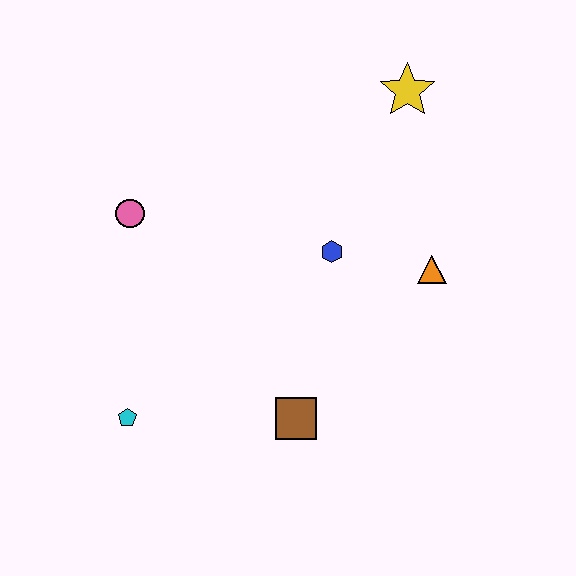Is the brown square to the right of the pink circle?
Yes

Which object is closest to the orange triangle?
The blue hexagon is closest to the orange triangle.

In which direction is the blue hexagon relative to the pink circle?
The blue hexagon is to the right of the pink circle.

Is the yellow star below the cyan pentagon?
No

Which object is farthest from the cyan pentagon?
The yellow star is farthest from the cyan pentagon.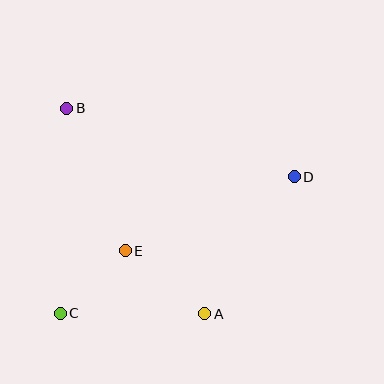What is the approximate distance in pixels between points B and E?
The distance between B and E is approximately 154 pixels.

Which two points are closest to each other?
Points C and E are closest to each other.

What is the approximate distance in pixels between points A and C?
The distance between A and C is approximately 144 pixels.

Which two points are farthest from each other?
Points C and D are farthest from each other.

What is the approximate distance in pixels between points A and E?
The distance between A and E is approximately 101 pixels.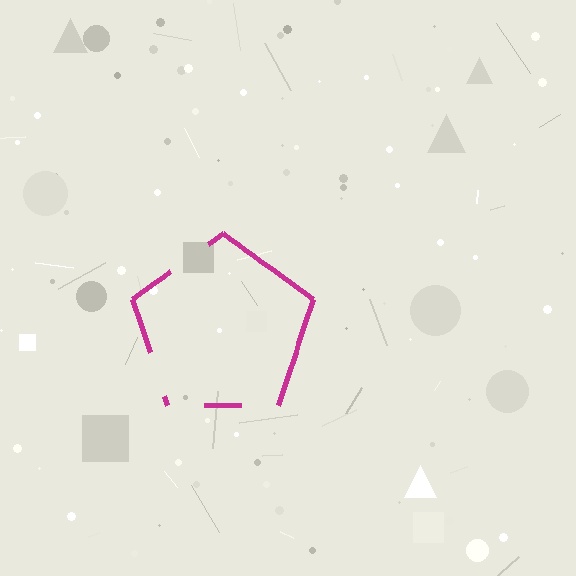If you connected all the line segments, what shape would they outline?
They would outline a pentagon.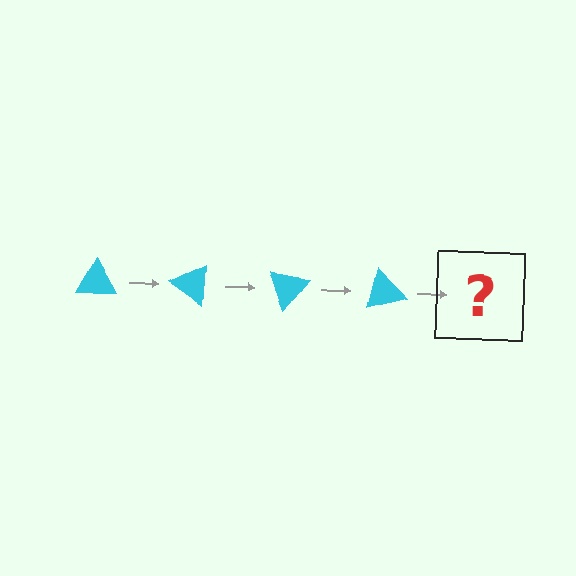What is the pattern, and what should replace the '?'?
The pattern is that the triangle rotates 35 degrees each step. The '?' should be a cyan triangle rotated 140 degrees.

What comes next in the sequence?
The next element should be a cyan triangle rotated 140 degrees.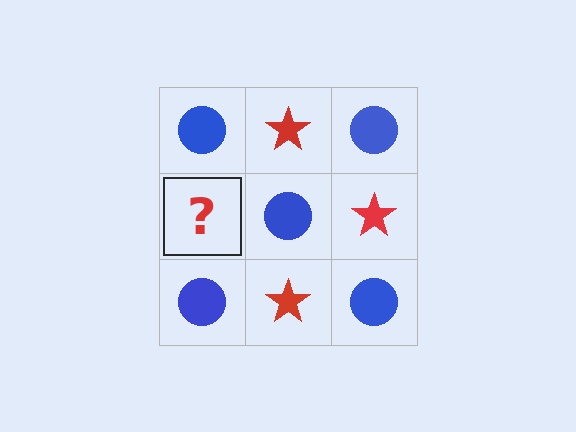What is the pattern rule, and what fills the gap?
The rule is that it alternates blue circle and red star in a checkerboard pattern. The gap should be filled with a red star.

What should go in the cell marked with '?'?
The missing cell should contain a red star.